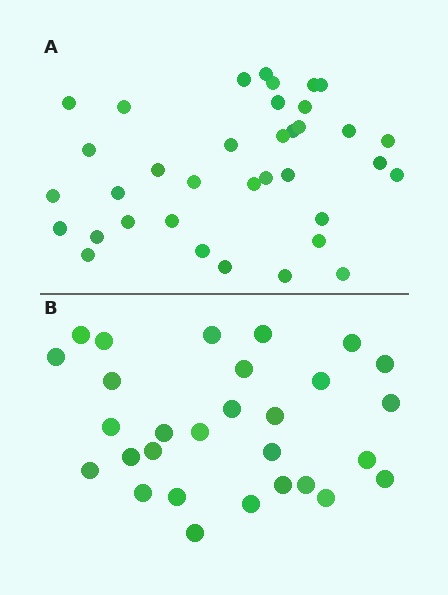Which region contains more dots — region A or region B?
Region A (the top region) has more dots.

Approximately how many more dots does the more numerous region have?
Region A has roughly 8 or so more dots than region B.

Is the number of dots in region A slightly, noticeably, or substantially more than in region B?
Region A has only slightly more — the two regions are fairly close. The ratio is roughly 1.2 to 1.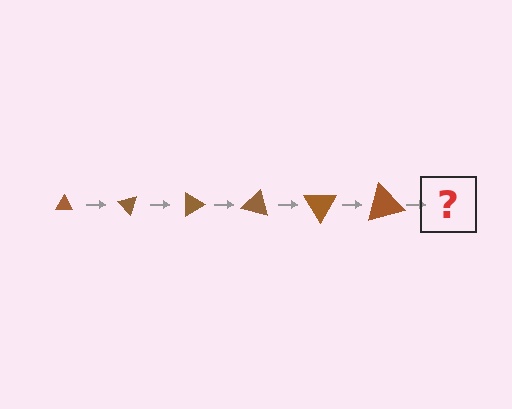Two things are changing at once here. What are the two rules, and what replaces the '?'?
The two rules are that the triangle grows larger each step and it rotates 45 degrees each step. The '?' should be a triangle, larger than the previous one and rotated 270 degrees from the start.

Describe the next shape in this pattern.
It should be a triangle, larger than the previous one and rotated 270 degrees from the start.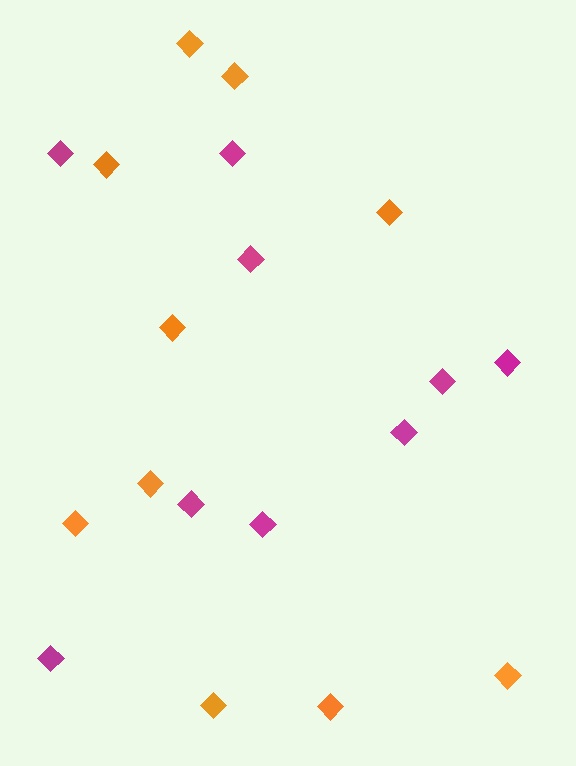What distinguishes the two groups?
There are 2 groups: one group of magenta diamonds (9) and one group of orange diamonds (10).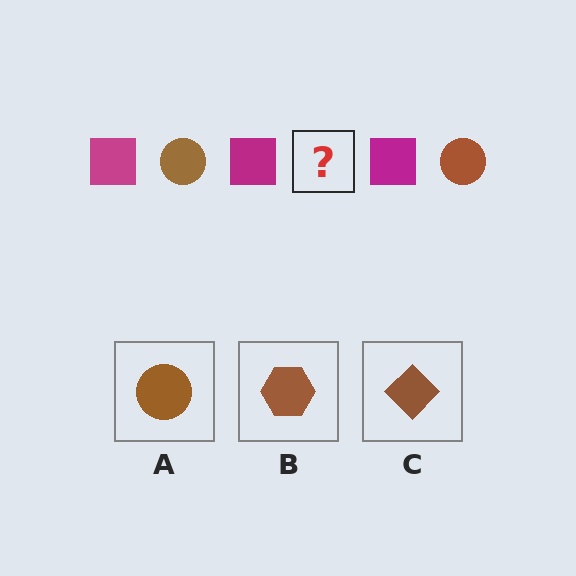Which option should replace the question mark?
Option A.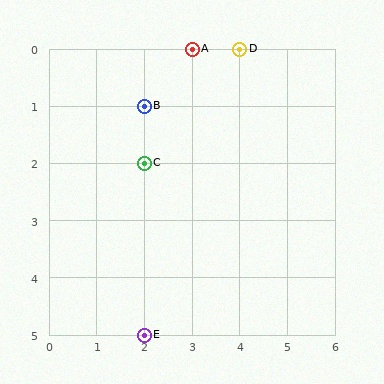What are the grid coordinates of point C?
Point C is at grid coordinates (2, 2).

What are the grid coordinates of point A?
Point A is at grid coordinates (3, 0).